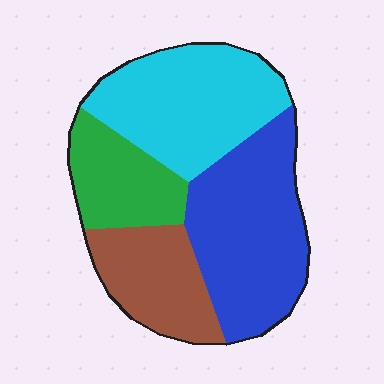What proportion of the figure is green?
Green takes up less than a quarter of the figure.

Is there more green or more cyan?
Cyan.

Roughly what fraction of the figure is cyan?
Cyan takes up between a sixth and a third of the figure.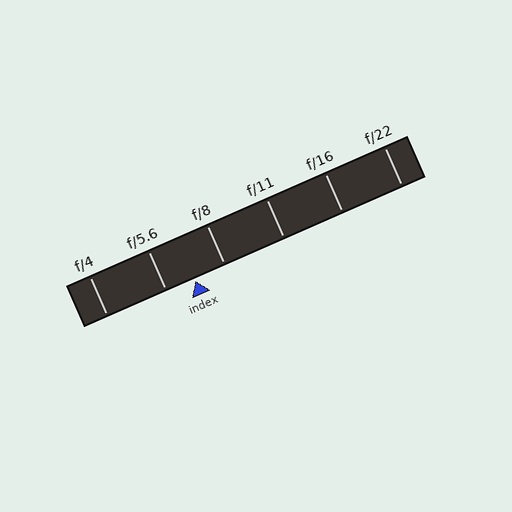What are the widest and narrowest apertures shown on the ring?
The widest aperture shown is f/4 and the narrowest is f/22.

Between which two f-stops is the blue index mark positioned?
The index mark is between f/5.6 and f/8.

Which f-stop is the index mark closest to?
The index mark is closest to f/5.6.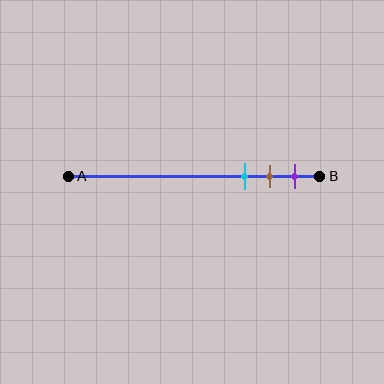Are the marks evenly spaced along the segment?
Yes, the marks are approximately evenly spaced.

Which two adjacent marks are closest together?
The brown and purple marks are the closest adjacent pair.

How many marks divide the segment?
There are 3 marks dividing the segment.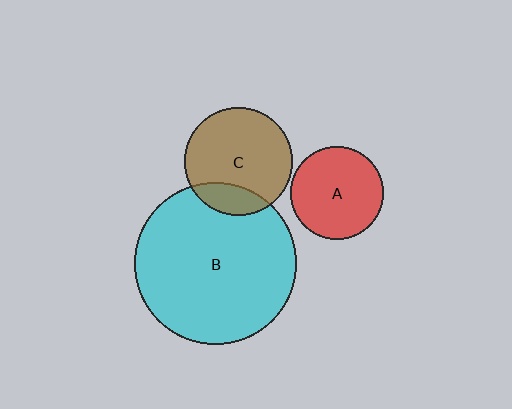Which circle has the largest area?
Circle B (cyan).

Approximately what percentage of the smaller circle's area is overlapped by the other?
Approximately 20%.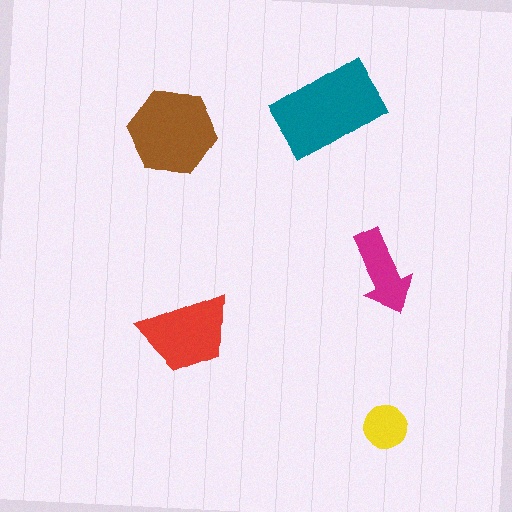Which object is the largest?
The teal rectangle.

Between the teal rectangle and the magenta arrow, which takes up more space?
The teal rectangle.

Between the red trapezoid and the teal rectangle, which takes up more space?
The teal rectangle.